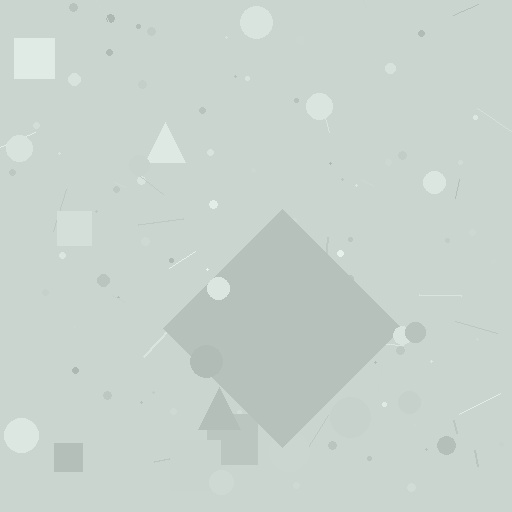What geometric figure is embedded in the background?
A diamond is embedded in the background.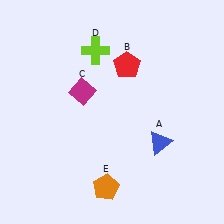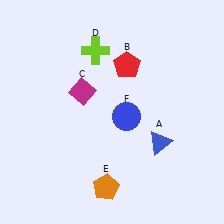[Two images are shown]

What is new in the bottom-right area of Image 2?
A blue circle (F) was added in the bottom-right area of Image 2.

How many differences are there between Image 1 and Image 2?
There is 1 difference between the two images.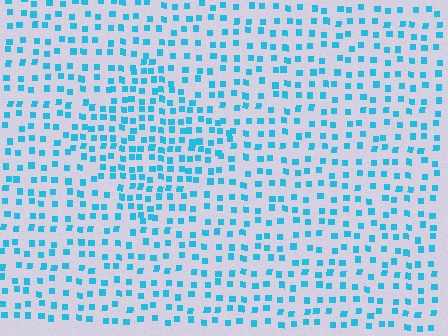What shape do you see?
I see a diamond.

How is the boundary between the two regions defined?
The boundary is defined by a change in element density (approximately 1.7x ratio). All elements are the same color, size, and shape.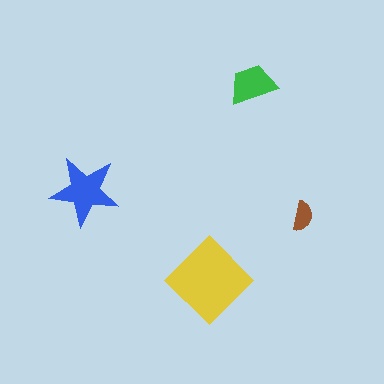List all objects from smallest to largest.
The brown semicircle, the green trapezoid, the blue star, the yellow diamond.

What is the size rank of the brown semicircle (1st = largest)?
4th.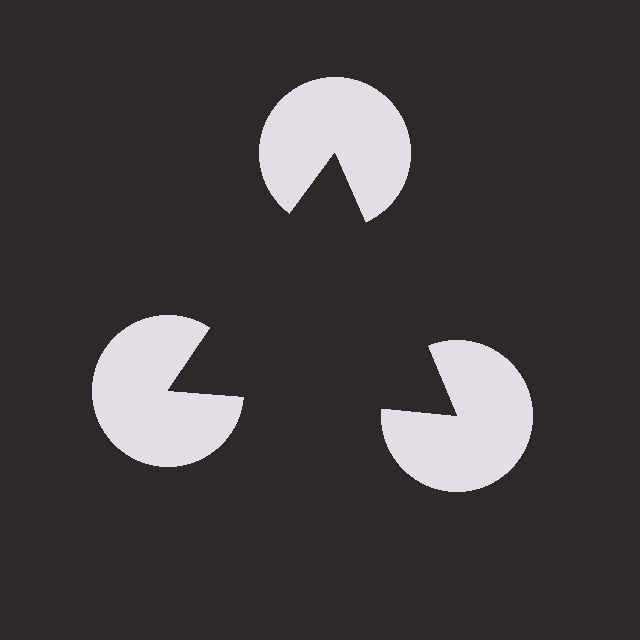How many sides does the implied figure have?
3 sides.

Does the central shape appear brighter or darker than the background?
It typically appears slightly darker than the background, even though no actual brightness change is drawn.